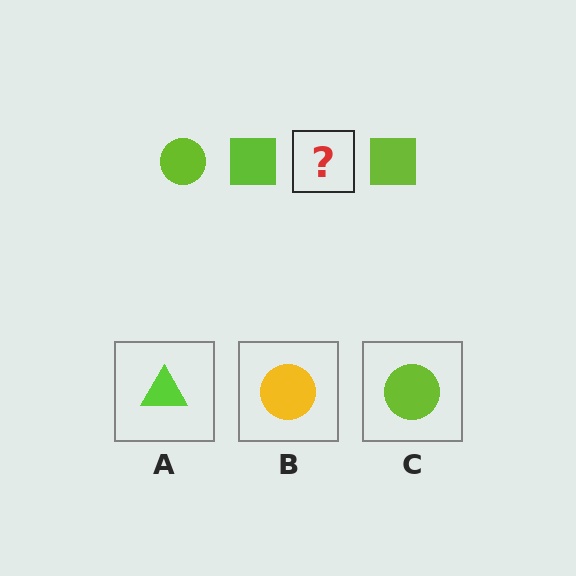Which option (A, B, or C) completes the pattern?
C.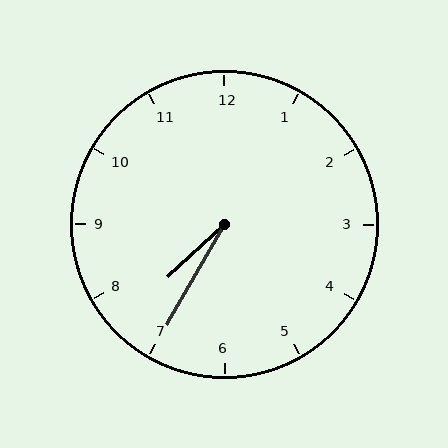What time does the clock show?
7:35.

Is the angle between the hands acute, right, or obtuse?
It is acute.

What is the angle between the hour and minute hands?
Approximately 18 degrees.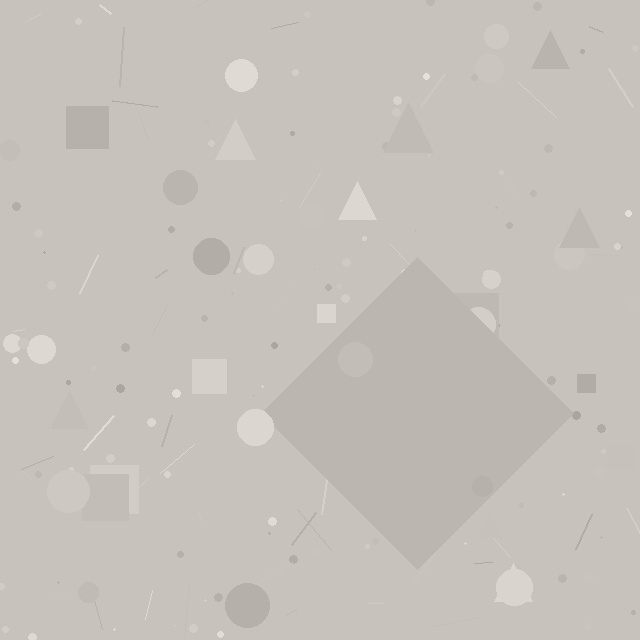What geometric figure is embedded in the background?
A diamond is embedded in the background.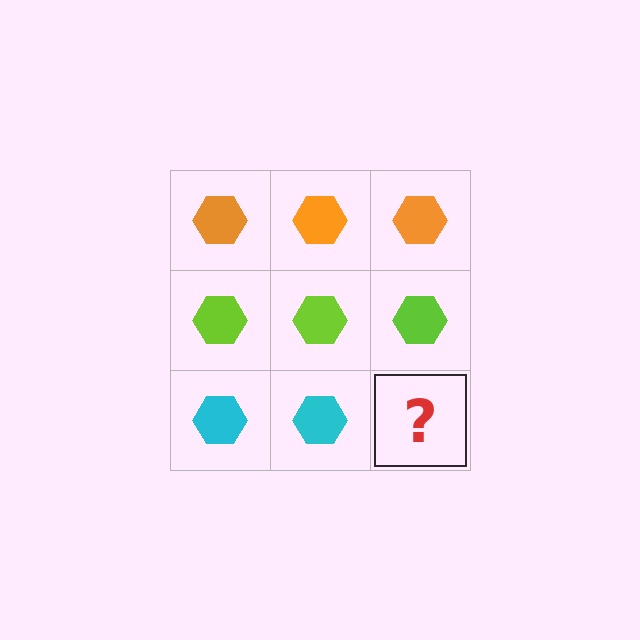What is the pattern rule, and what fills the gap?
The rule is that each row has a consistent color. The gap should be filled with a cyan hexagon.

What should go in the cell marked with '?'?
The missing cell should contain a cyan hexagon.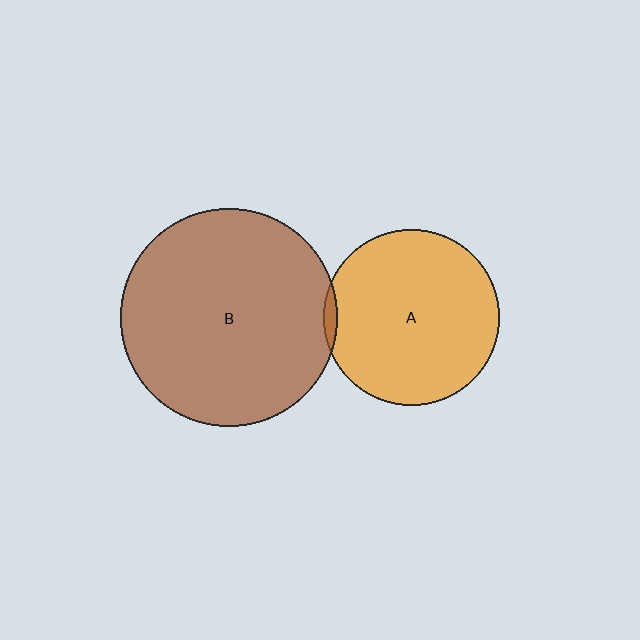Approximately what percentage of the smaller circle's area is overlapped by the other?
Approximately 5%.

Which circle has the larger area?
Circle B (brown).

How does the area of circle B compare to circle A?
Approximately 1.5 times.